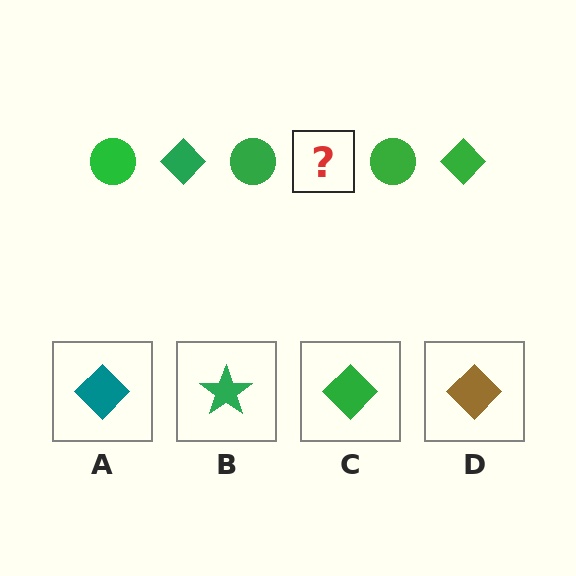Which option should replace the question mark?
Option C.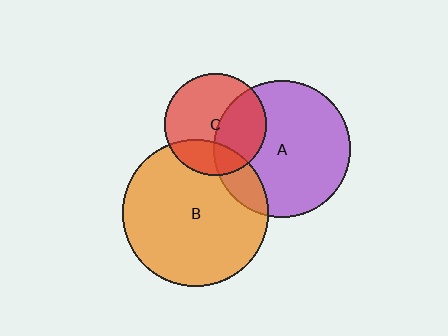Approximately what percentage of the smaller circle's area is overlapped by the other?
Approximately 25%.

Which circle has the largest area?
Circle B (orange).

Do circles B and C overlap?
Yes.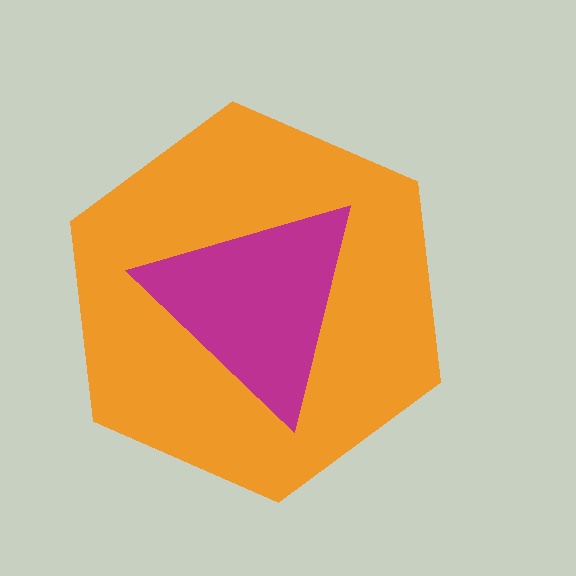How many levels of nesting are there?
2.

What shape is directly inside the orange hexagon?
The magenta triangle.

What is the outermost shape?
The orange hexagon.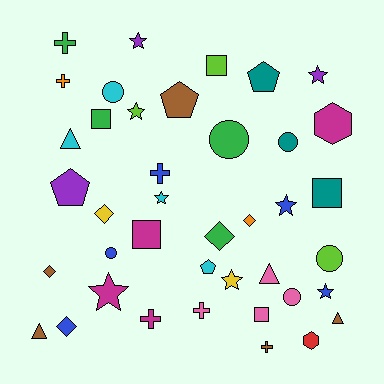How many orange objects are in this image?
There are 2 orange objects.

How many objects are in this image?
There are 40 objects.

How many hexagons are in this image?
There are 2 hexagons.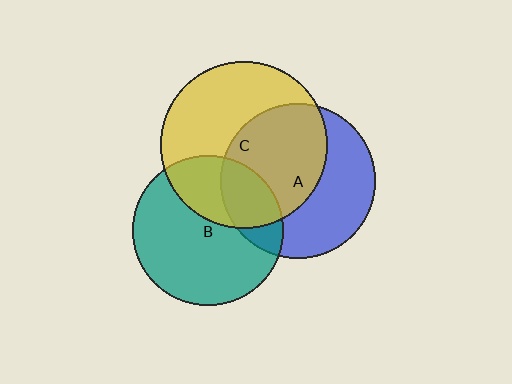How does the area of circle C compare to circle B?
Approximately 1.2 times.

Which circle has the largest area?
Circle C (yellow).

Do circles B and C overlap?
Yes.